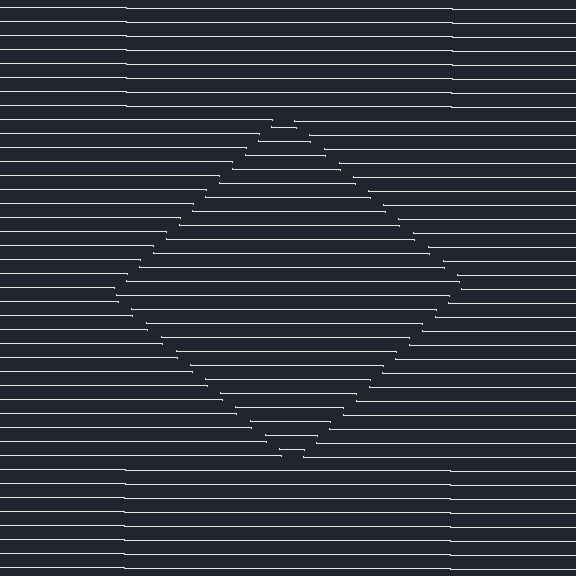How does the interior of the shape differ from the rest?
The interior of the shape contains the same grating, shifted by half a period — the contour is defined by the phase discontinuity where line-ends from the inner and outer gratings abut.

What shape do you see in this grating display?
An illusory square. The interior of the shape contains the same grating, shifted by half a period — the contour is defined by the phase discontinuity where line-ends from the inner and outer gratings abut.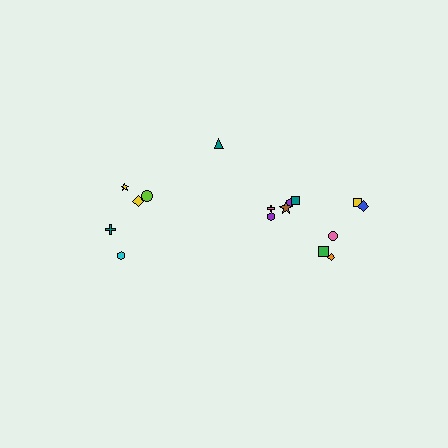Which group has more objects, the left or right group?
The right group.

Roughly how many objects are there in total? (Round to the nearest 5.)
Roughly 15 objects in total.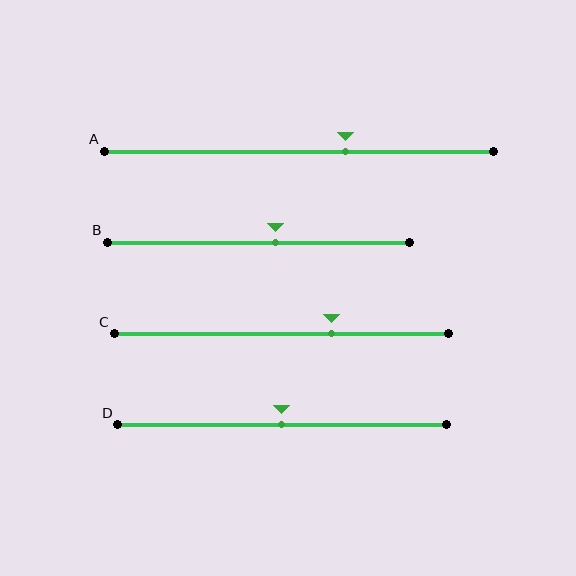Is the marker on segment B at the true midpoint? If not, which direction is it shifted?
No, the marker on segment B is shifted to the right by about 6% of the segment length.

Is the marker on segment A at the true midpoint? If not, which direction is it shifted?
No, the marker on segment A is shifted to the right by about 12% of the segment length.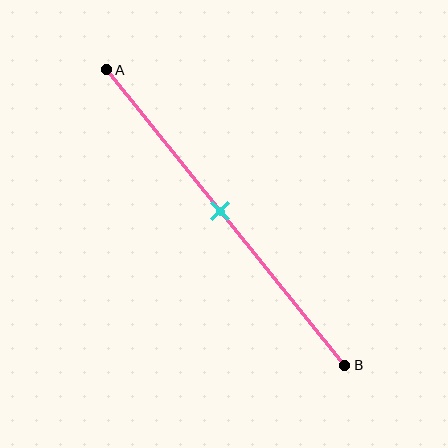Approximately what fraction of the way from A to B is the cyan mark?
The cyan mark is approximately 50% of the way from A to B.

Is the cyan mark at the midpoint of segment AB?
Yes, the mark is approximately at the midpoint.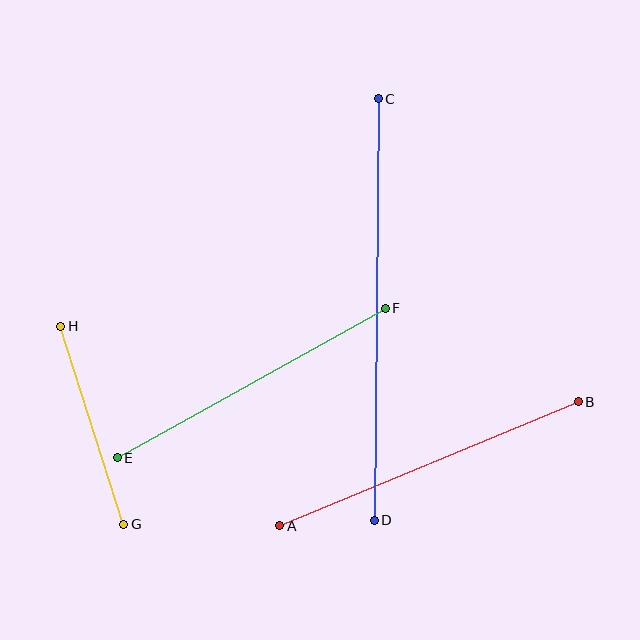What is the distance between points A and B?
The distance is approximately 323 pixels.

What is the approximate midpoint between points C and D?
The midpoint is at approximately (376, 309) pixels.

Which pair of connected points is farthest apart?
Points C and D are farthest apart.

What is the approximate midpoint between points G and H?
The midpoint is at approximately (92, 425) pixels.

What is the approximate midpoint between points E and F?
The midpoint is at approximately (251, 383) pixels.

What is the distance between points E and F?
The distance is approximately 307 pixels.